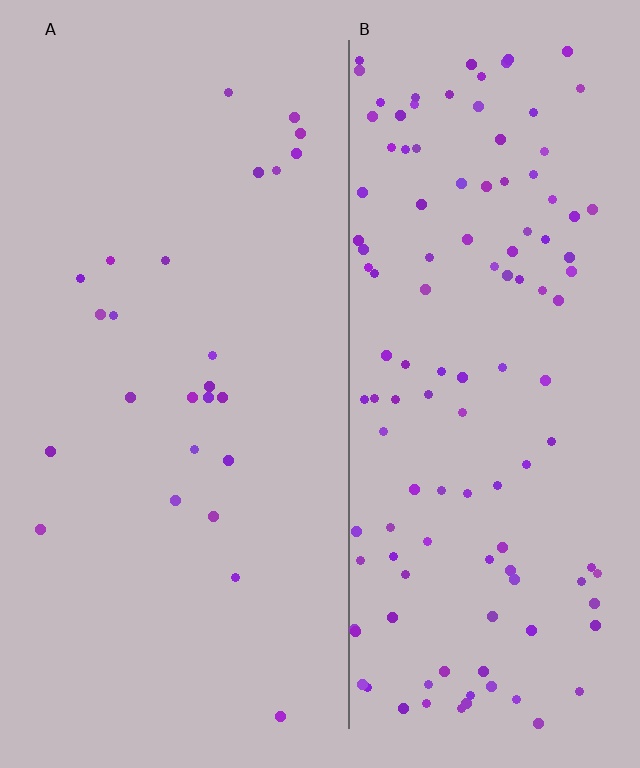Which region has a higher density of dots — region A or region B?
B (the right).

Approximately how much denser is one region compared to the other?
Approximately 4.9× — region B over region A.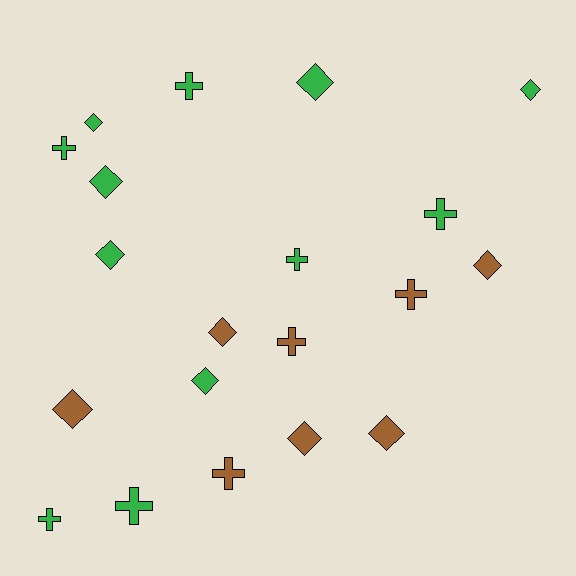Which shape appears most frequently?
Diamond, with 11 objects.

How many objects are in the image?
There are 20 objects.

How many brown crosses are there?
There are 3 brown crosses.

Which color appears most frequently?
Green, with 12 objects.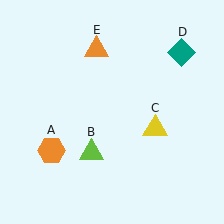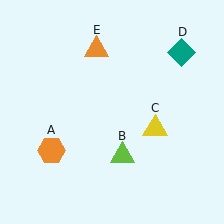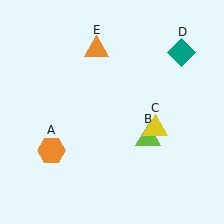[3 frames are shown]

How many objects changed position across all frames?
1 object changed position: lime triangle (object B).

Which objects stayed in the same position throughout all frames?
Orange hexagon (object A) and yellow triangle (object C) and teal diamond (object D) and orange triangle (object E) remained stationary.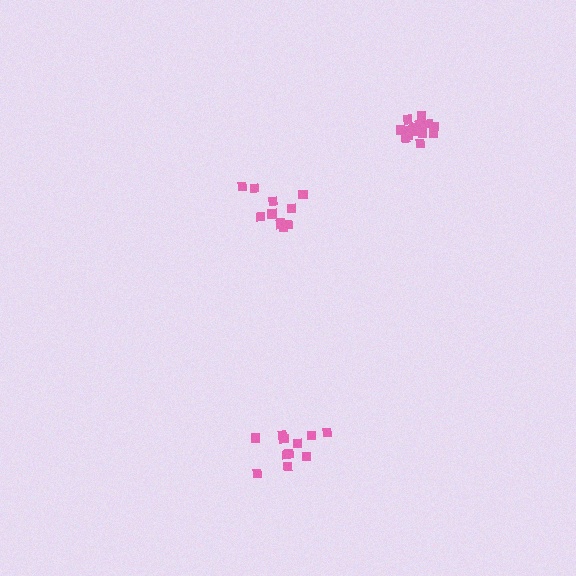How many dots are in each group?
Group 1: 11 dots, Group 2: 11 dots, Group 3: 16 dots (38 total).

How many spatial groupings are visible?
There are 3 spatial groupings.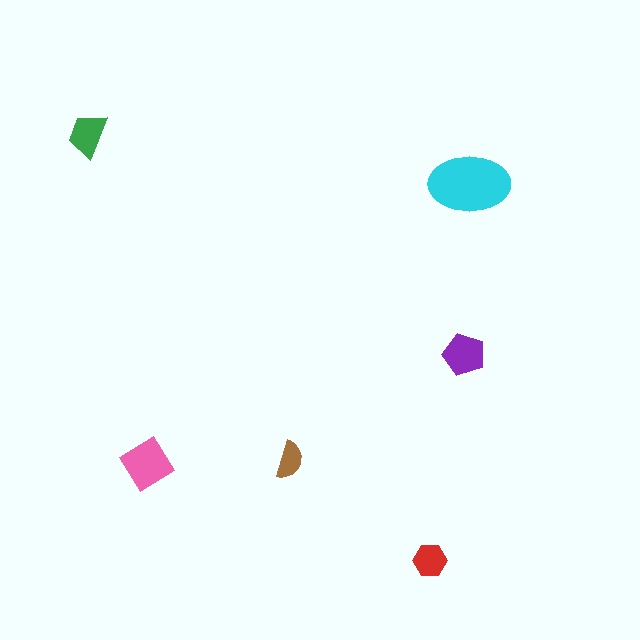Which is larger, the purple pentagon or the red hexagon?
The purple pentagon.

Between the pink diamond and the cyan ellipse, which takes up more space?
The cyan ellipse.